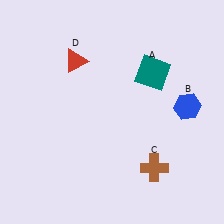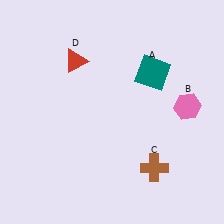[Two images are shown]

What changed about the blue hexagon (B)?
In Image 1, B is blue. In Image 2, it changed to pink.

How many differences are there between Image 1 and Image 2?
There is 1 difference between the two images.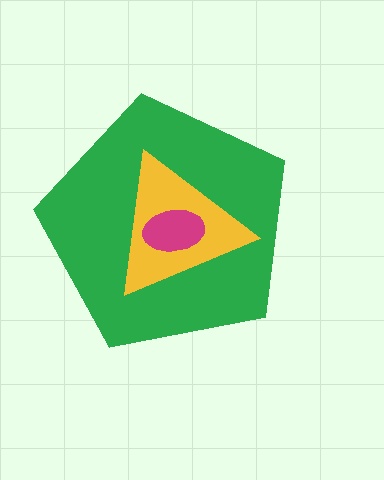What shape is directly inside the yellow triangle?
The magenta ellipse.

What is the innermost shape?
The magenta ellipse.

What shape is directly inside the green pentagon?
The yellow triangle.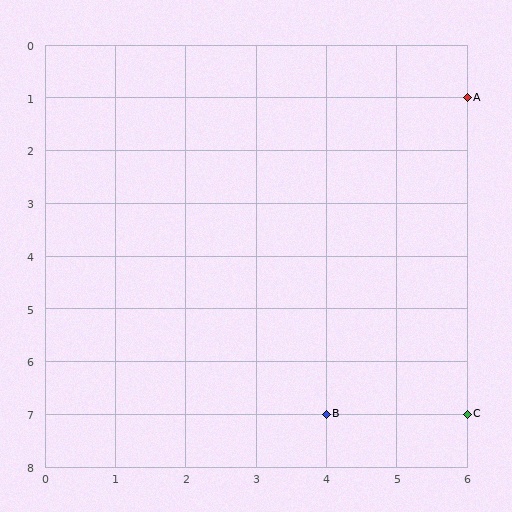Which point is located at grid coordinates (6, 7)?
Point C is at (6, 7).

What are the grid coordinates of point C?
Point C is at grid coordinates (6, 7).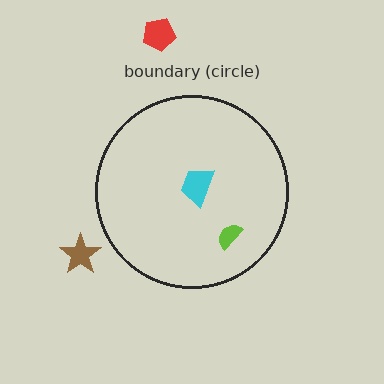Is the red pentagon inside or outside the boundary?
Outside.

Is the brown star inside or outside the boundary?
Outside.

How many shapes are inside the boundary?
2 inside, 2 outside.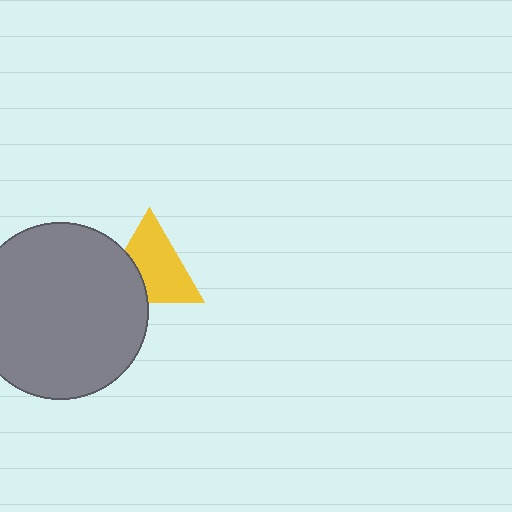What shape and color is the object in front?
The object in front is a gray circle.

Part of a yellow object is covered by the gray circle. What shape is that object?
It is a triangle.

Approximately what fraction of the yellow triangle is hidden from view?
Roughly 31% of the yellow triangle is hidden behind the gray circle.